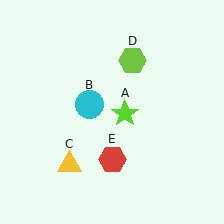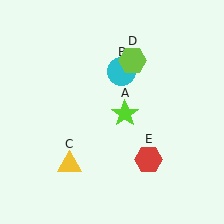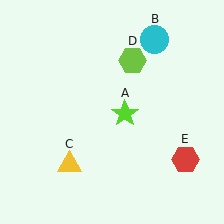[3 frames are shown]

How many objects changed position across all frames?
2 objects changed position: cyan circle (object B), red hexagon (object E).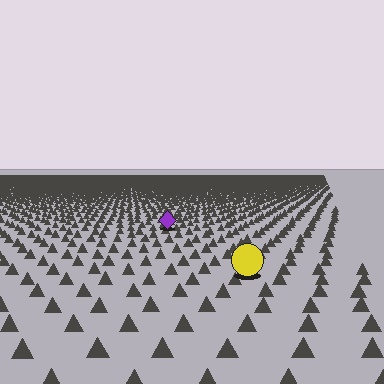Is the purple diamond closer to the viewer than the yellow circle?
No. The yellow circle is closer — you can tell from the texture gradient: the ground texture is coarser near it.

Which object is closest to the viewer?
The yellow circle is closest. The texture marks near it are larger and more spread out.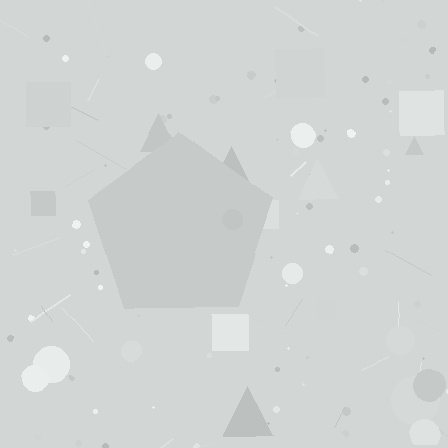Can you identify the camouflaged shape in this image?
The camouflaged shape is a pentagon.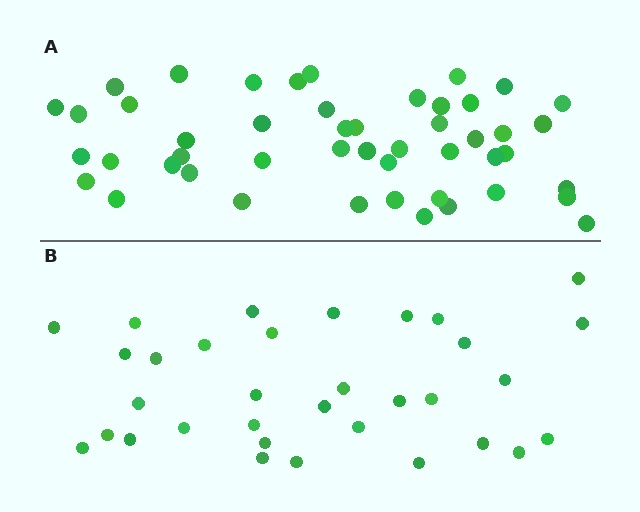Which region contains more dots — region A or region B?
Region A (the top region) has more dots.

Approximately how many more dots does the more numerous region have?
Region A has approximately 15 more dots than region B.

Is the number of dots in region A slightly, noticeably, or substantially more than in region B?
Region A has substantially more. The ratio is roughly 1.5 to 1.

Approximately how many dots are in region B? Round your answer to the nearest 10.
About 30 dots. (The exact count is 33, which rounds to 30.)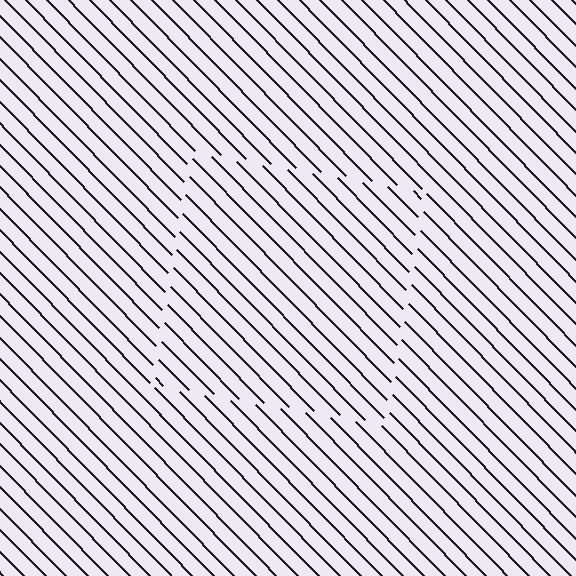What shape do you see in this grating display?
An illusory square. The interior of the shape contains the same grating, shifted by half a period — the contour is defined by the phase discontinuity where line-ends from the inner and outer gratings abut.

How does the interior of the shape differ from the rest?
The interior of the shape contains the same grating, shifted by half a period — the contour is defined by the phase discontinuity where line-ends from the inner and outer gratings abut.